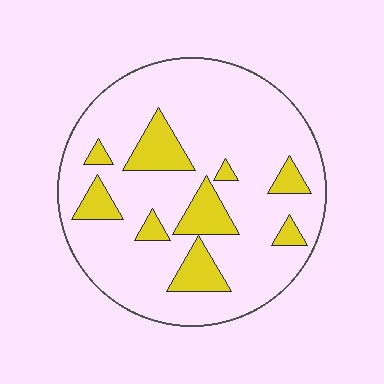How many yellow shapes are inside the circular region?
9.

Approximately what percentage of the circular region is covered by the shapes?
Approximately 20%.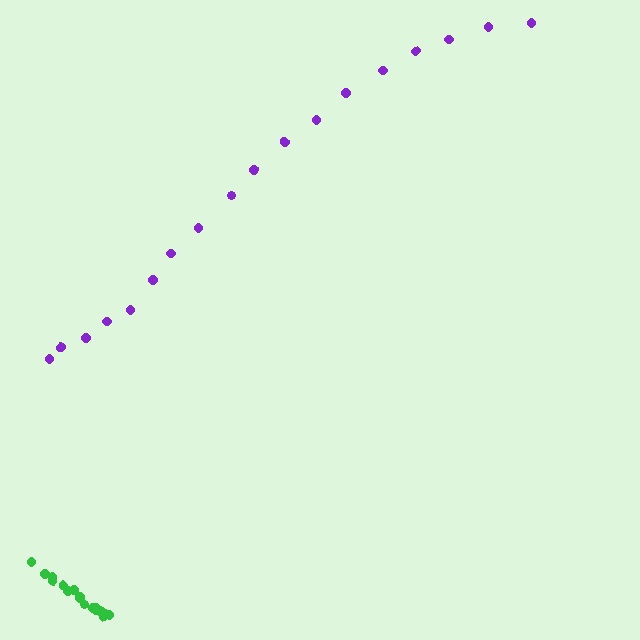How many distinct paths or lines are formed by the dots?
There are 2 distinct paths.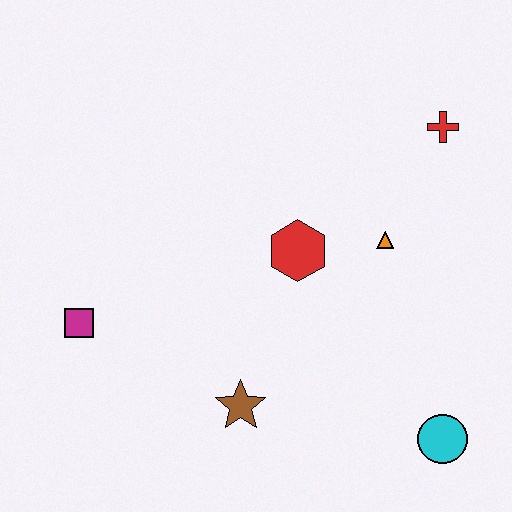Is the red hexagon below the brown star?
No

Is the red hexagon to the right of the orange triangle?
No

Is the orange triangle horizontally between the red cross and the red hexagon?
Yes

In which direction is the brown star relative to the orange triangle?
The brown star is below the orange triangle.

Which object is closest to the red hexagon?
The orange triangle is closest to the red hexagon.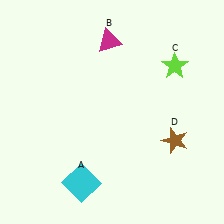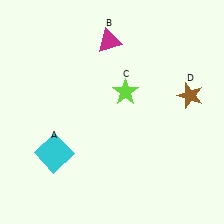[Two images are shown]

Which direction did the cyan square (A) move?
The cyan square (A) moved up.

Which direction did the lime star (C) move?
The lime star (C) moved left.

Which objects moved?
The objects that moved are: the cyan square (A), the lime star (C), the brown star (D).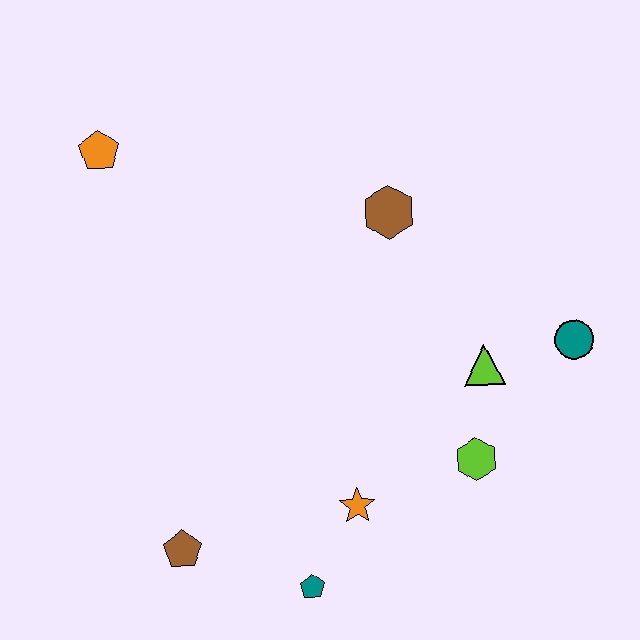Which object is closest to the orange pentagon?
The brown hexagon is closest to the orange pentagon.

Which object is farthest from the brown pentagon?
The teal circle is farthest from the brown pentagon.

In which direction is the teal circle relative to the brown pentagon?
The teal circle is to the right of the brown pentagon.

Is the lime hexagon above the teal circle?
No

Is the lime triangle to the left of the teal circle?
Yes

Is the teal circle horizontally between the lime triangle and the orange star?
No